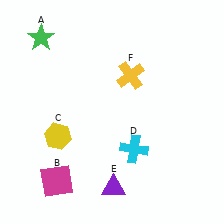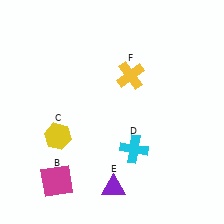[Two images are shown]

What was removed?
The green star (A) was removed in Image 2.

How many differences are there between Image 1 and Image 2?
There is 1 difference between the two images.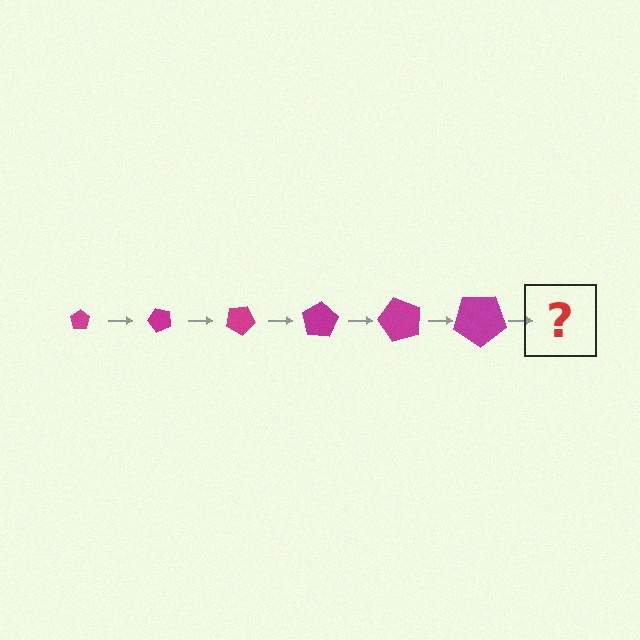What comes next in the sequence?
The next element should be a pentagon, larger than the previous one and rotated 300 degrees from the start.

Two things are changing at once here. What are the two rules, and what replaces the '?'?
The two rules are that the pentagon grows larger each step and it rotates 50 degrees each step. The '?' should be a pentagon, larger than the previous one and rotated 300 degrees from the start.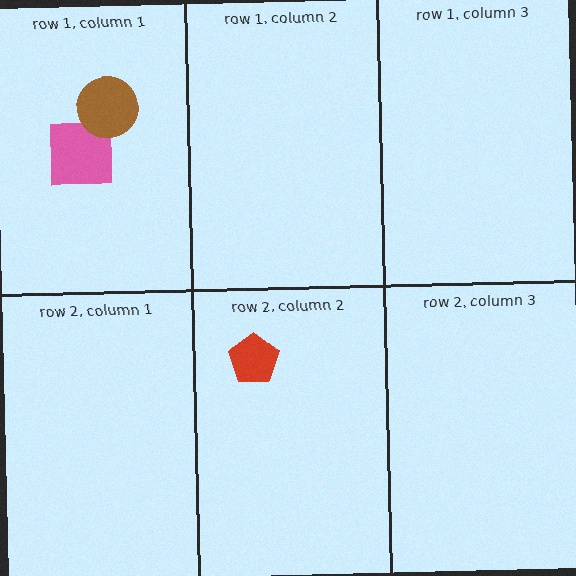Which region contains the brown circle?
The row 1, column 1 region.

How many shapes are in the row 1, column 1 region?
2.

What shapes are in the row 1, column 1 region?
The pink square, the brown circle.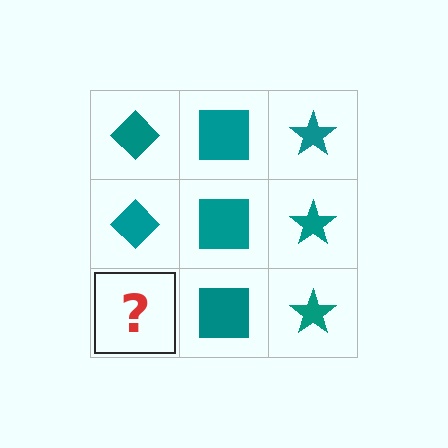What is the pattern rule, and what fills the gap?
The rule is that each column has a consistent shape. The gap should be filled with a teal diamond.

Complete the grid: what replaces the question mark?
The question mark should be replaced with a teal diamond.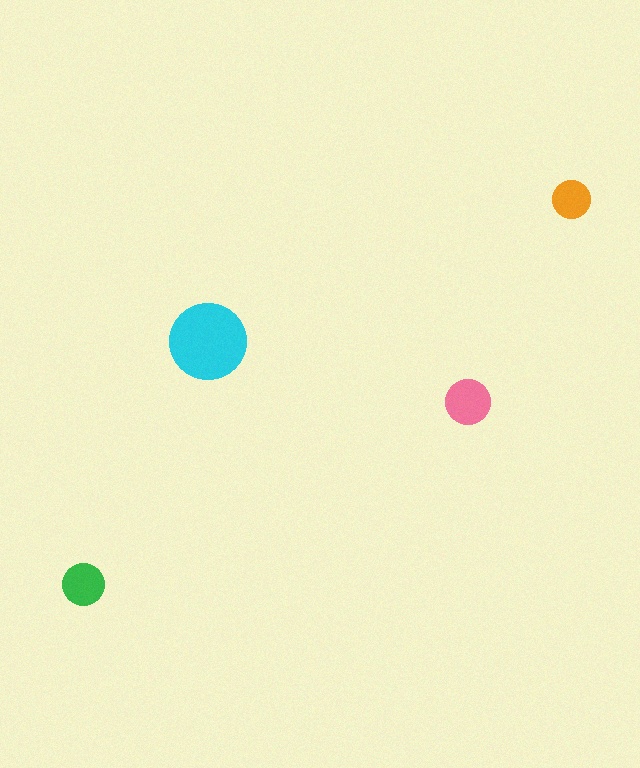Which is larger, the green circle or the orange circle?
The green one.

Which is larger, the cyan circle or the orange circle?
The cyan one.